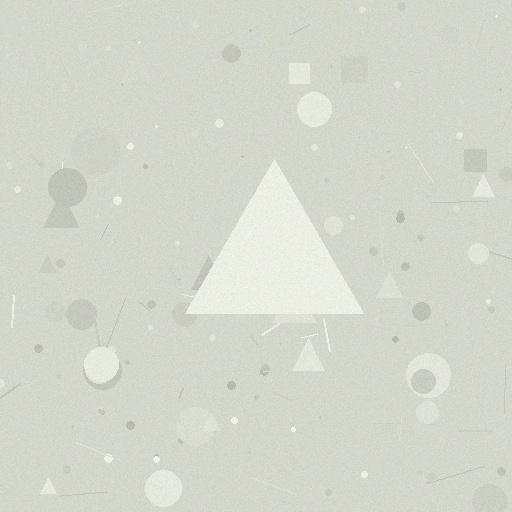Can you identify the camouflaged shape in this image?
The camouflaged shape is a triangle.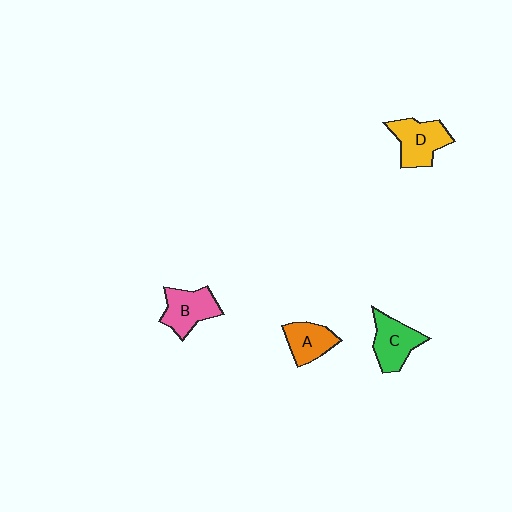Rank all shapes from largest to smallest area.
From largest to smallest: D (yellow), C (green), B (pink), A (orange).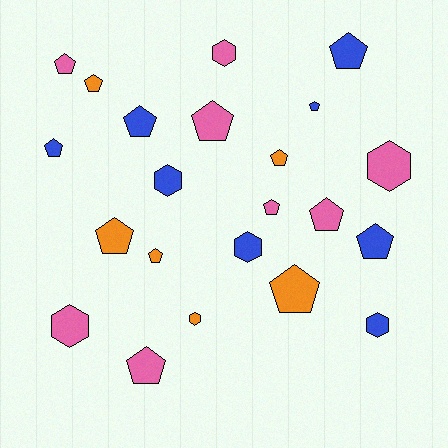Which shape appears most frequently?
Pentagon, with 15 objects.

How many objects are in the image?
There are 22 objects.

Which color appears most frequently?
Blue, with 8 objects.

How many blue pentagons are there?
There are 5 blue pentagons.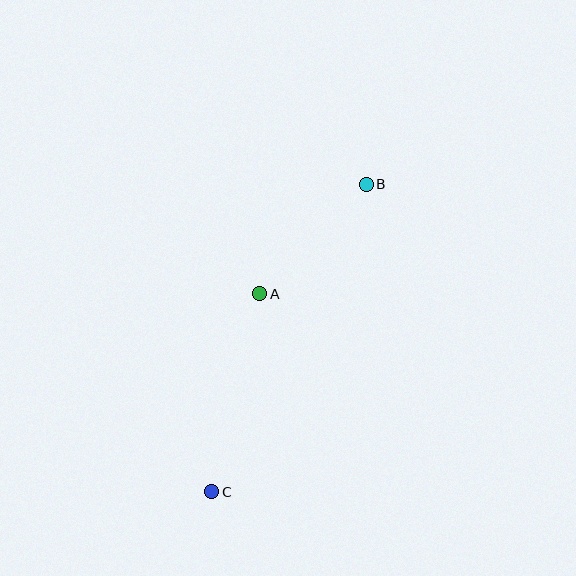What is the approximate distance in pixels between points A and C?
The distance between A and C is approximately 204 pixels.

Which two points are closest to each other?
Points A and B are closest to each other.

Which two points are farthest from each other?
Points B and C are farthest from each other.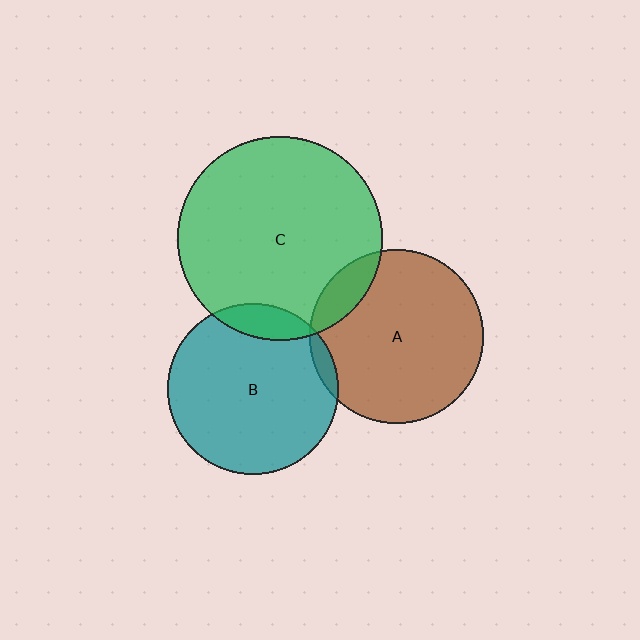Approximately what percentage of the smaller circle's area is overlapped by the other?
Approximately 10%.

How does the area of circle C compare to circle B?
Approximately 1.4 times.